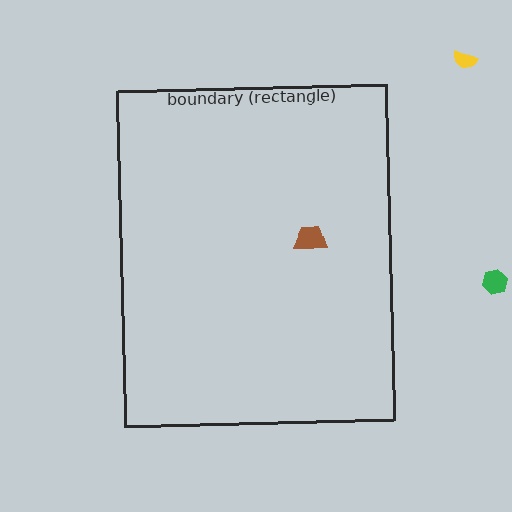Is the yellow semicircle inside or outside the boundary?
Outside.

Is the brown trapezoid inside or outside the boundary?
Inside.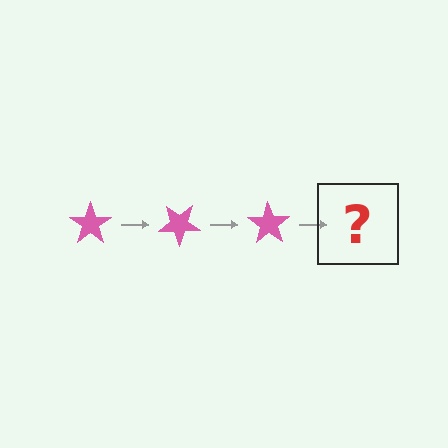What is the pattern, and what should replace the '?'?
The pattern is that the star rotates 35 degrees each step. The '?' should be a pink star rotated 105 degrees.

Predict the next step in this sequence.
The next step is a pink star rotated 105 degrees.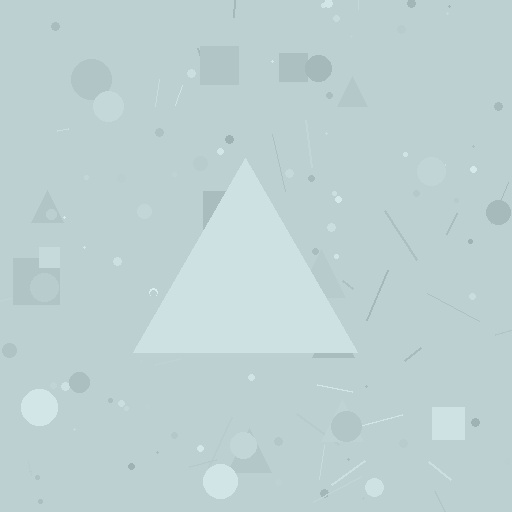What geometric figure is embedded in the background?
A triangle is embedded in the background.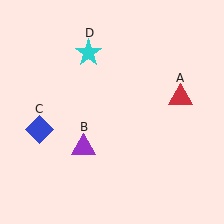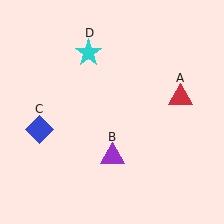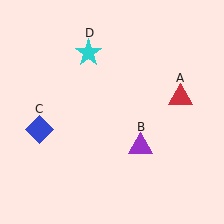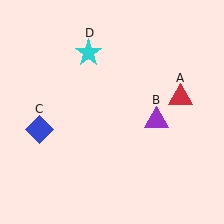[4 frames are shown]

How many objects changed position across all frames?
1 object changed position: purple triangle (object B).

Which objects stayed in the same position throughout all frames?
Red triangle (object A) and blue diamond (object C) and cyan star (object D) remained stationary.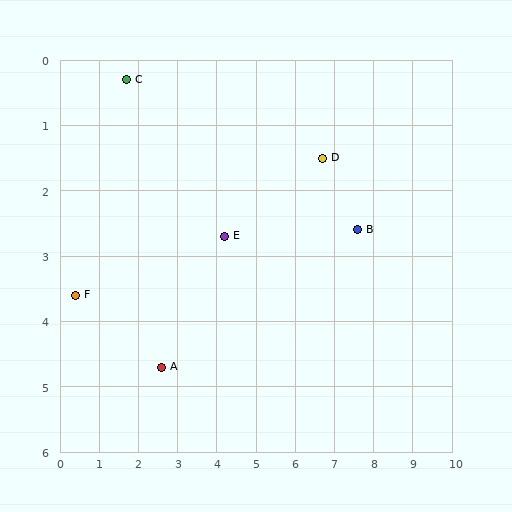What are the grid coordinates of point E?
Point E is at approximately (4.2, 2.7).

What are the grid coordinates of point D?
Point D is at approximately (6.7, 1.5).